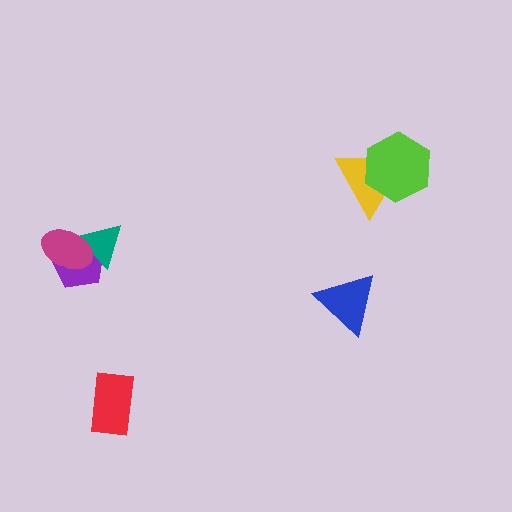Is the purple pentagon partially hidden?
Yes, it is partially covered by another shape.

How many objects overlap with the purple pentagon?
2 objects overlap with the purple pentagon.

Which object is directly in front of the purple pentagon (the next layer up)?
The teal triangle is directly in front of the purple pentagon.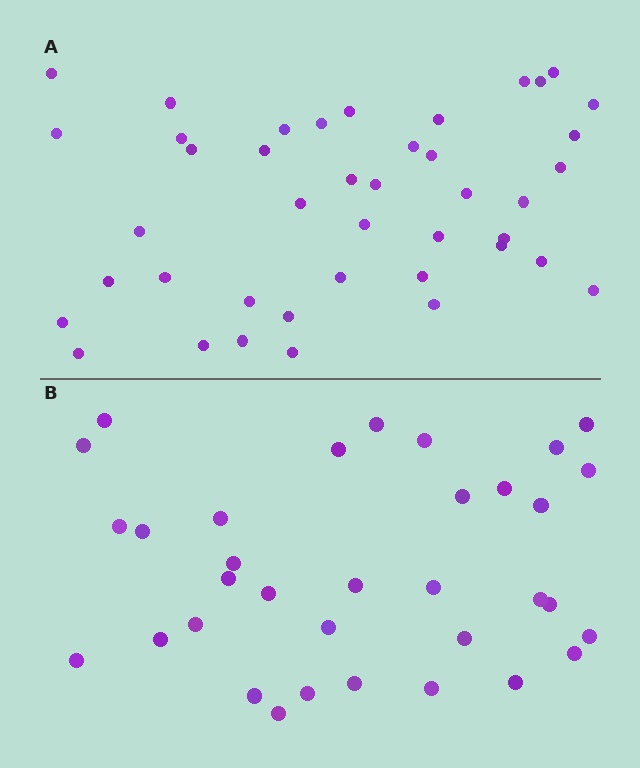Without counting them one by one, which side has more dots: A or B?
Region A (the top region) has more dots.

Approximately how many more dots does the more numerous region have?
Region A has roughly 8 or so more dots than region B.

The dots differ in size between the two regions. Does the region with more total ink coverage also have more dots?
No. Region B has more total ink coverage because its dots are larger, but region A actually contains more individual dots. Total area can be misleading — the number of items is what matters here.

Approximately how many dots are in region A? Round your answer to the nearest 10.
About 40 dots. (The exact count is 42, which rounds to 40.)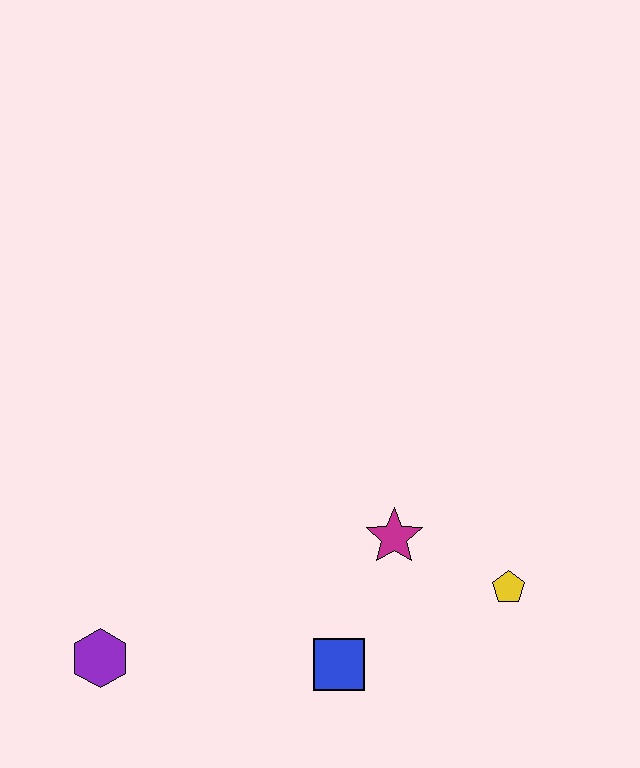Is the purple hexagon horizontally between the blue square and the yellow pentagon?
No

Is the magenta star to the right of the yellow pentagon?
No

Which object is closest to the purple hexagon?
The blue square is closest to the purple hexagon.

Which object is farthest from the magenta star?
The purple hexagon is farthest from the magenta star.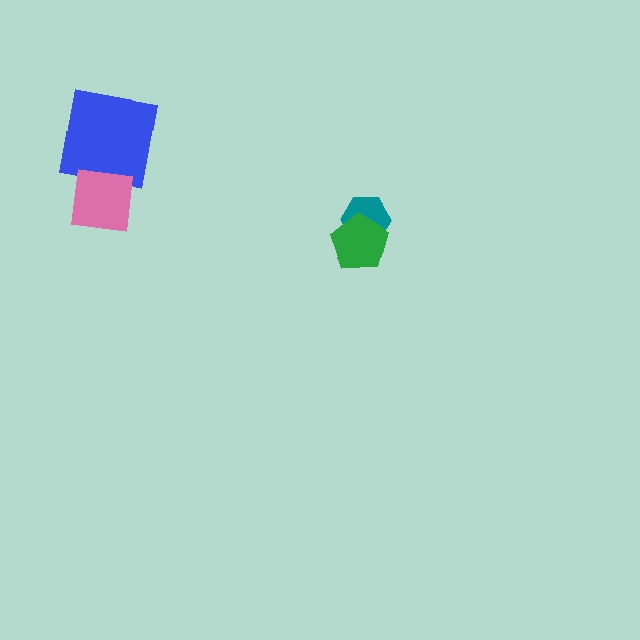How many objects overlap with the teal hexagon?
1 object overlaps with the teal hexagon.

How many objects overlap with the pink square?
1 object overlaps with the pink square.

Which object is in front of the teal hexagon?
The green pentagon is in front of the teal hexagon.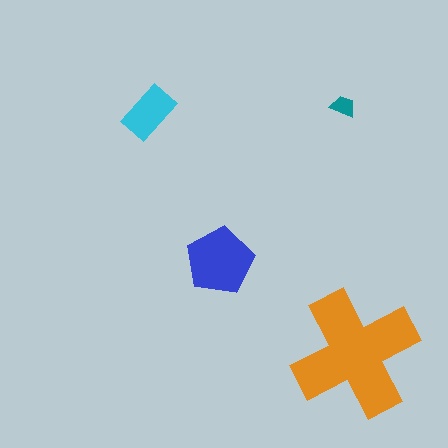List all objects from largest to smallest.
The orange cross, the blue pentagon, the cyan rectangle, the teal trapezoid.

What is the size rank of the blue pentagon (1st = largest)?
2nd.